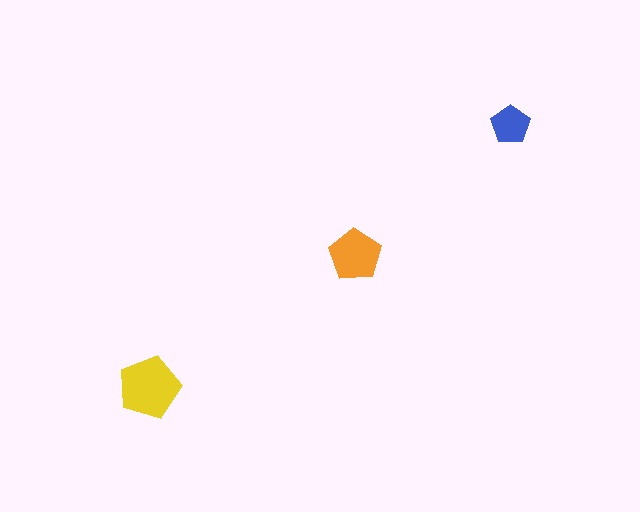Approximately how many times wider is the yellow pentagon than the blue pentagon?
About 1.5 times wider.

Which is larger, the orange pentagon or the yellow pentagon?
The yellow one.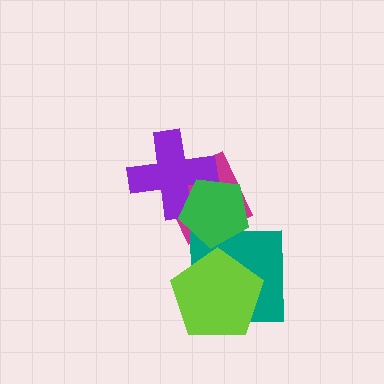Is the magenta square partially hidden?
Yes, it is partially covered by another shape.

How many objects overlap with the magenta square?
2 objects overlap with the magenta square.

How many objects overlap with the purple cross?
2 objects overlap with the purple cross.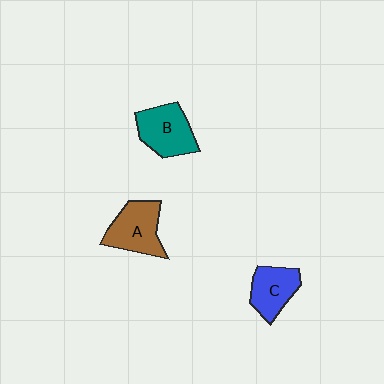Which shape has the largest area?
Shape A (brown).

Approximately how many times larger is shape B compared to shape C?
Approximately 1.2 times.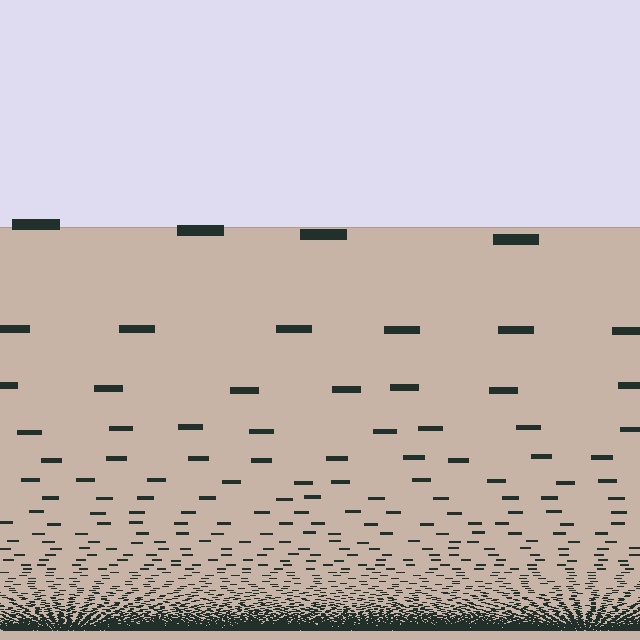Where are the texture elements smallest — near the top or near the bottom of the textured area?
Near the bottom.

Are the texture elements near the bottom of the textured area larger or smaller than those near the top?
Smaller. The gradient is inverted — elements near the bottom are smaller and denser.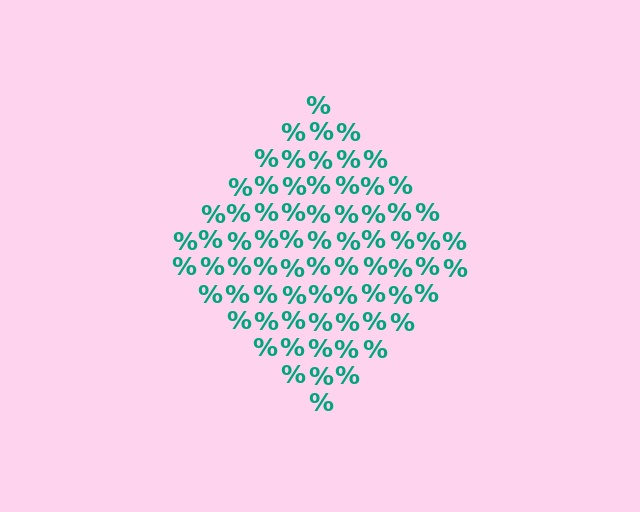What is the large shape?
The large shape is a diamond.